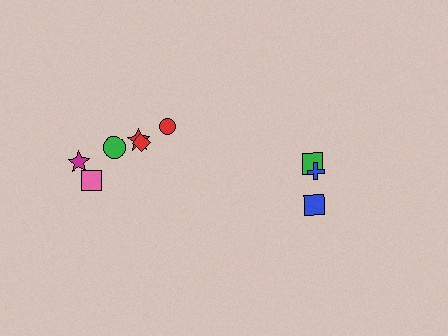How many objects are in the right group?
There are 3 objects.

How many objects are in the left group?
There are 6 objects.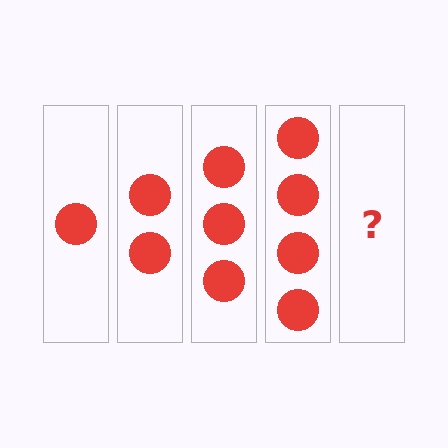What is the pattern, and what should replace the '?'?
The pattern is that each step adds one more circle. The '?' should be 5 circles.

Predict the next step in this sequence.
The next step is 5 circles.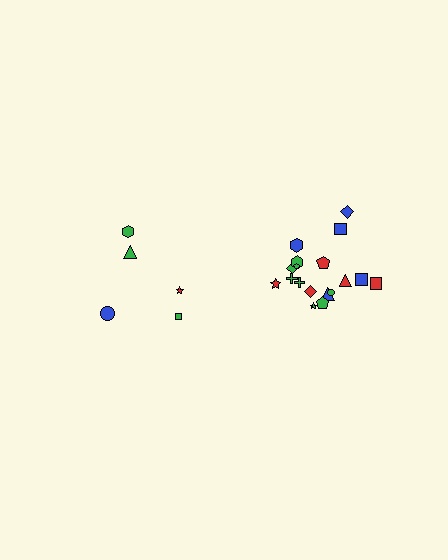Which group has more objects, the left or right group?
The right group.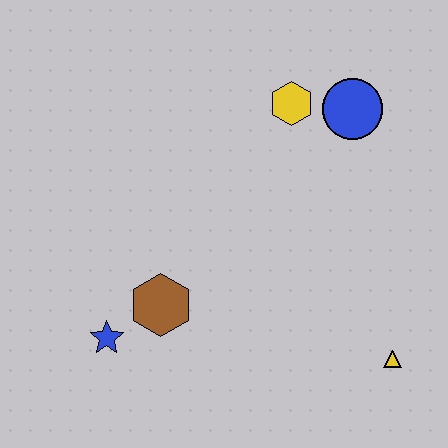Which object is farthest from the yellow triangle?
The blue star is farthest from the yellow triangle.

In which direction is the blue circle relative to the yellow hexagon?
The blue circle is to the right of the yellow hexagon.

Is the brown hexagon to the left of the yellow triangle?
Yes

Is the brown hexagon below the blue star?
No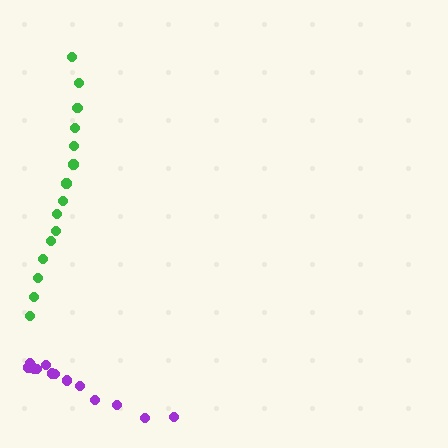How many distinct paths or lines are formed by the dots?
There are 2 distinct paths.